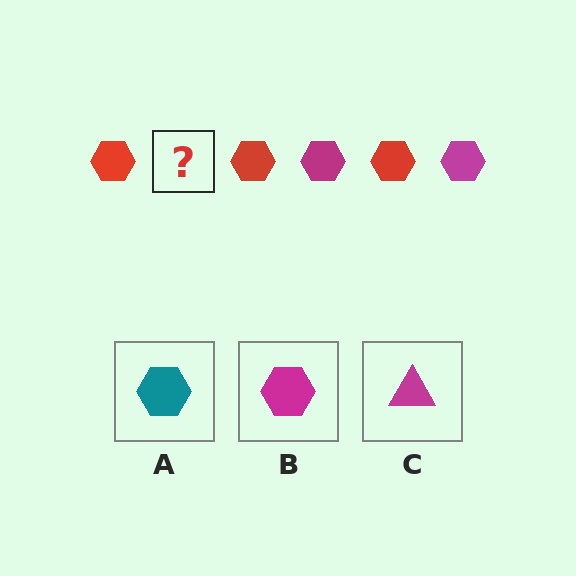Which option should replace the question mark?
Option B.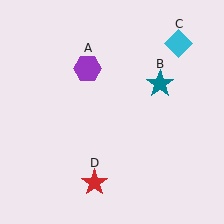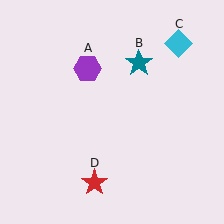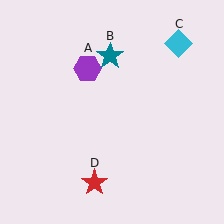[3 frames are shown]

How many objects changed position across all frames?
1 object changed position: teal star (object B).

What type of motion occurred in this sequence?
The teal star (object B) rotated counterclockwise around the center of the scene.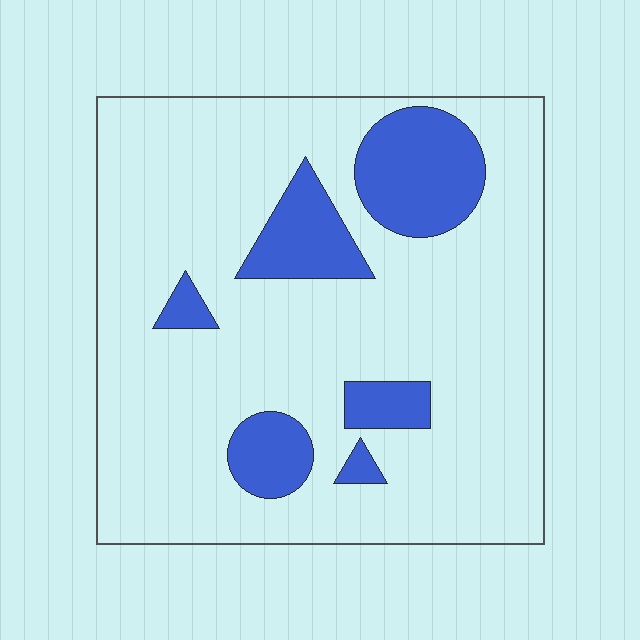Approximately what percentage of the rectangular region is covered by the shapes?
Approximately 20%.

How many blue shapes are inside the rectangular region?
6.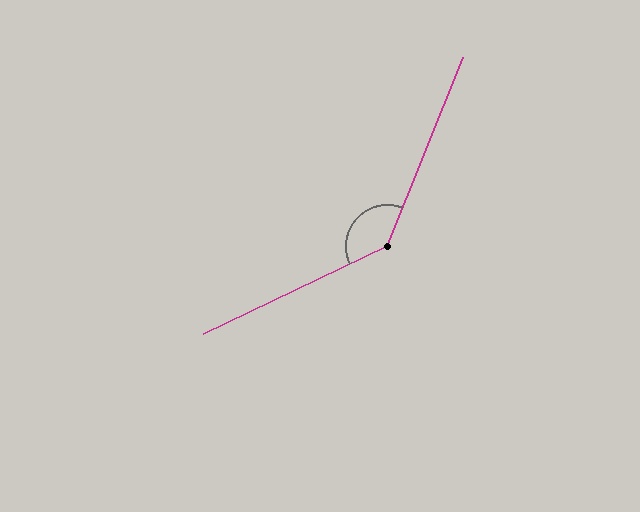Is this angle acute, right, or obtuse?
It is obtuse.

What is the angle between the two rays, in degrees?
Approximately 137 degrees.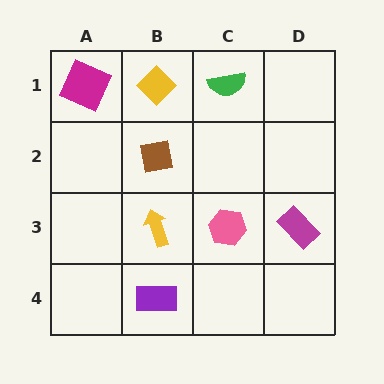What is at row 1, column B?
A yellow diamond.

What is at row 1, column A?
A magenta square.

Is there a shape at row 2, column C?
No, that cell is empty.